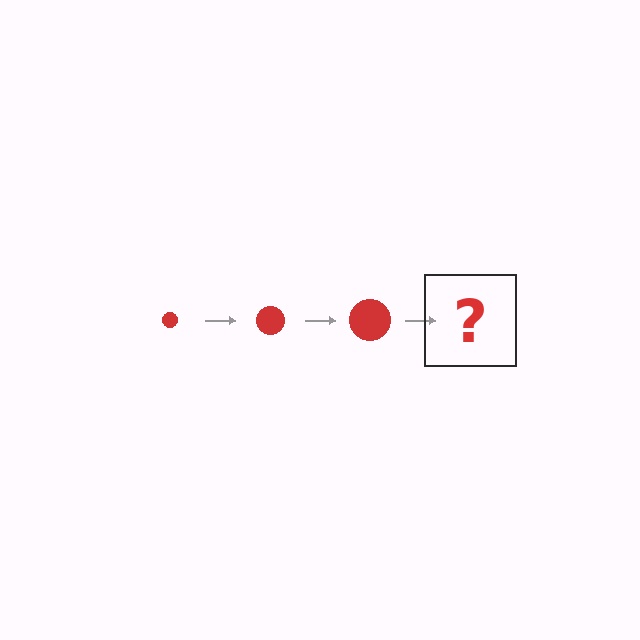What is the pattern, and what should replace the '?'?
The pattern is that the circle gets progressively larger each step. The '?' should be a red circle, larger than the previous one.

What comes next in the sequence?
The next element should be a red circle, larger than the previous one.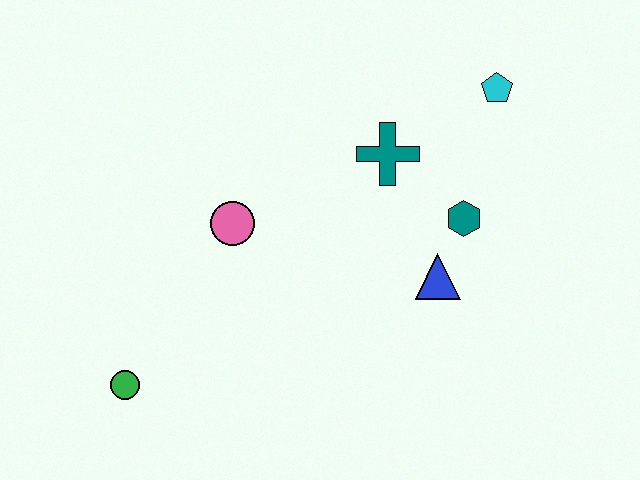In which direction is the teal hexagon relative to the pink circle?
The teal hexagon is to the right of the pink circle.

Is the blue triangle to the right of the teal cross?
Yes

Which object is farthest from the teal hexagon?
The green circle is farthest from the teal hexagon.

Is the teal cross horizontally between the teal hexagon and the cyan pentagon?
No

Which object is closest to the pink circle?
The teal cross is closest to the pink circle.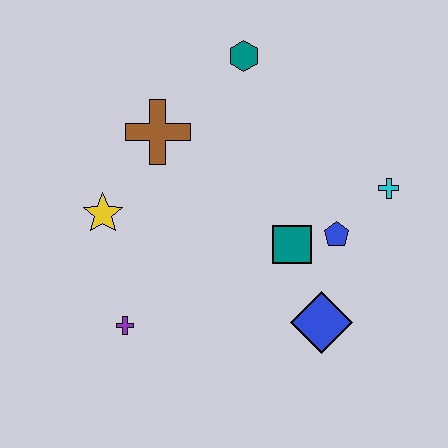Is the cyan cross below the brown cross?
Yes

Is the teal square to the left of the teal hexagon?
No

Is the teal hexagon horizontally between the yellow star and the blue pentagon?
Yes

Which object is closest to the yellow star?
The brown cross is closest to the yellow star.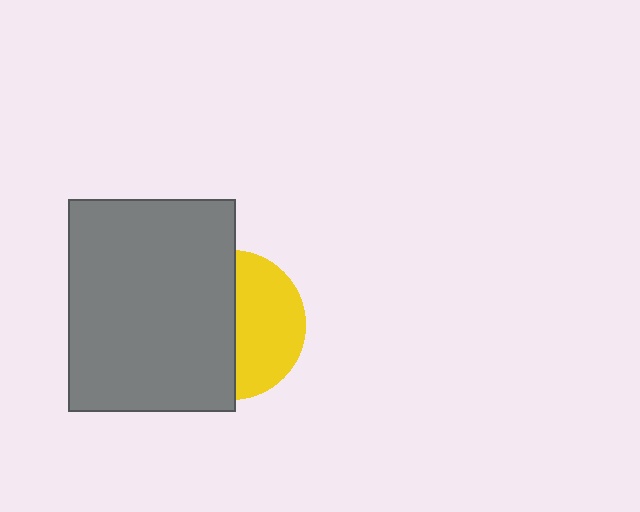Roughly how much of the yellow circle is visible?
About half of it is visible (roughly 47%).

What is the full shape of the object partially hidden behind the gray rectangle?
The partially hidden object is a yellow circle.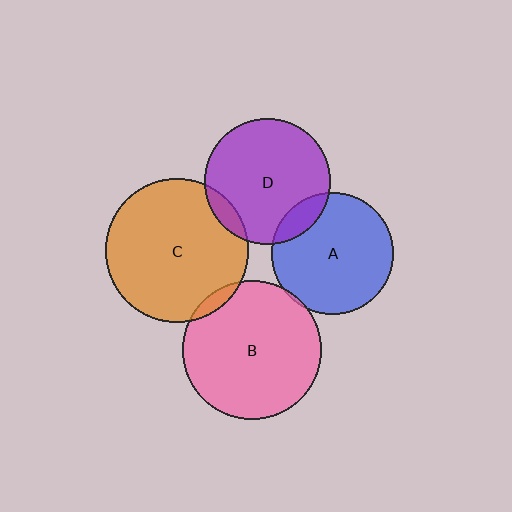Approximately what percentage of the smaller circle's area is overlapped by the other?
Approximately 10%.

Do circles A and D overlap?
Yes.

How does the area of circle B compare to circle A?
Approximately 1.3 times.